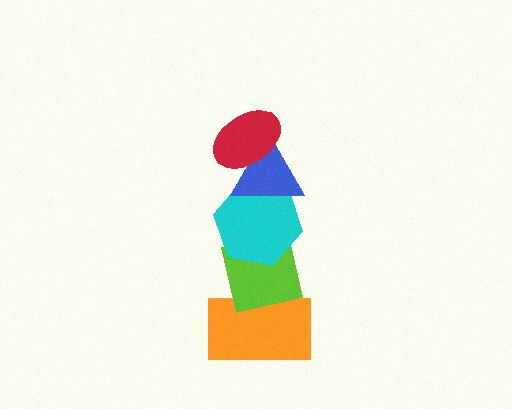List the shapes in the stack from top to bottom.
From top to bottom: the red ellipse, the blue triangle, the cyan hexagon, the lime square, the orange rectangle.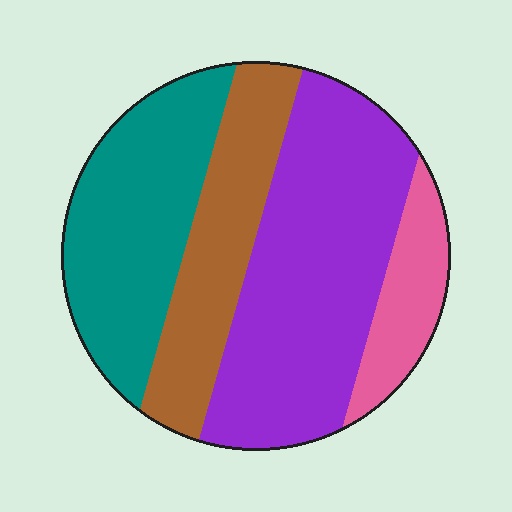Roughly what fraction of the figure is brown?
Brown takes up about one fifth (1/5) of the figure.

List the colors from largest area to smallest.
From largest to smallest: purple, teal, brown, pink.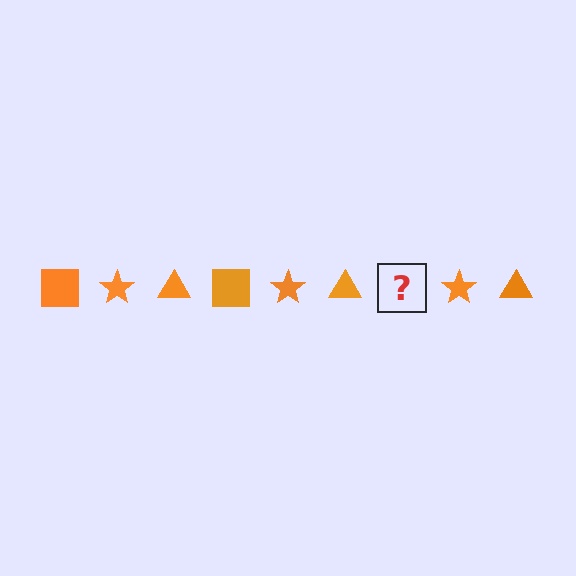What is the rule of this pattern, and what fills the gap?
The rule is that the pattern cycles through square, star, triangle shapes in orange. The gap should be filled with an orange square.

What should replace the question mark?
The question mark should be replaced with an orange square.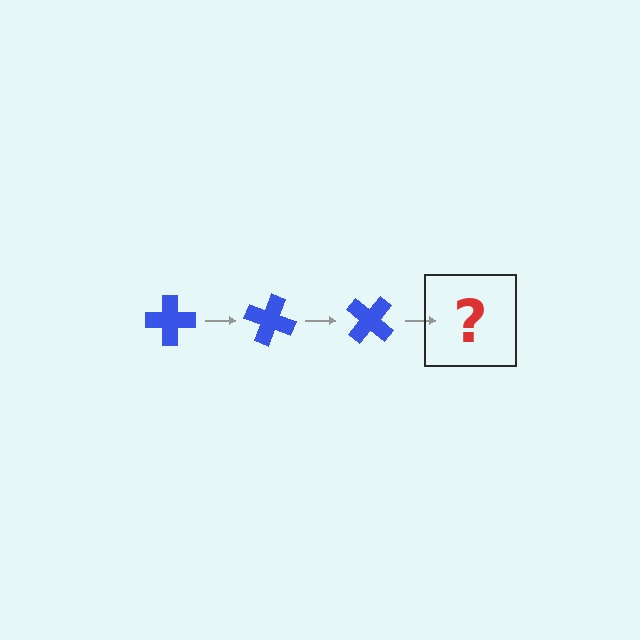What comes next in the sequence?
The next element should be a blue cross rotated 60 degrees.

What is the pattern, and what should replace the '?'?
The pattern is that the cross rotates 20 degrees each step. The '?' should be a blue cross rotated 60 degrees.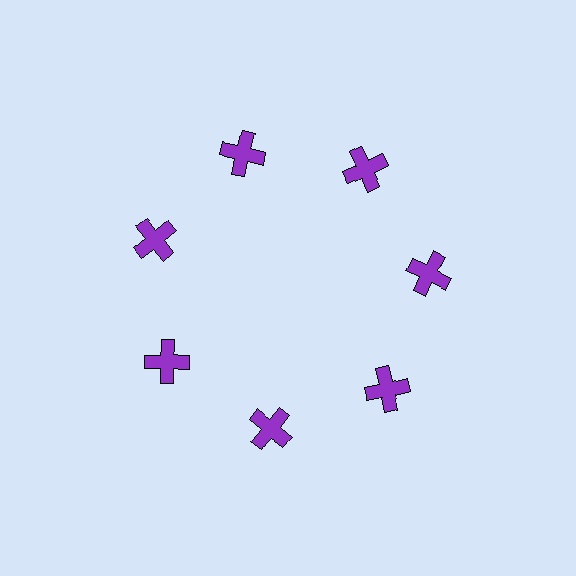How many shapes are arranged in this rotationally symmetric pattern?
There are 7 shapes, arranged in 7 groups of 1.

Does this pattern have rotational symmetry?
Yes, this pattern has 7-fold rotational symmetry. It looks the same after rotating 51 degrees around the center.